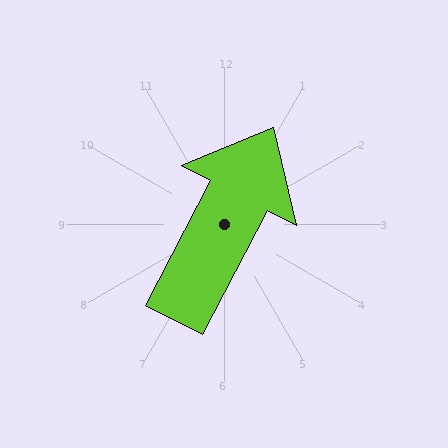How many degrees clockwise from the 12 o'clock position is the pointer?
Approximately 27 degrees.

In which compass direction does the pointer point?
Northeast.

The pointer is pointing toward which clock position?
Roughly 1 o'clock.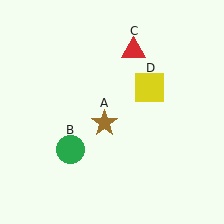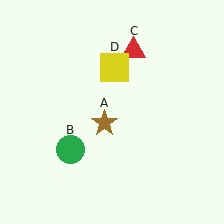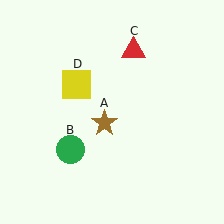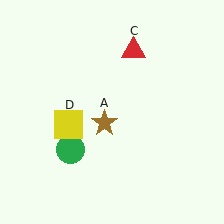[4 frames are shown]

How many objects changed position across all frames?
1 object changed position: yellow square (object D).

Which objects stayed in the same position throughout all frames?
Brown star (object A) and green circle (object B) and red triangle (object C) remained stationary.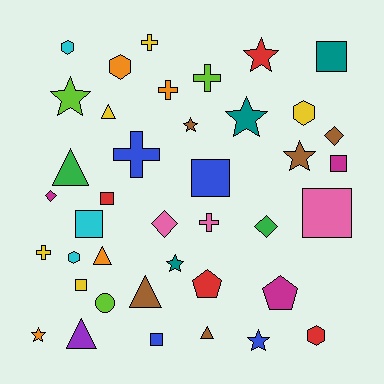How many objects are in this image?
There are 40 objects.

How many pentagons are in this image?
There are 2 pentagons.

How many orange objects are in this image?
There are 4 orange objects.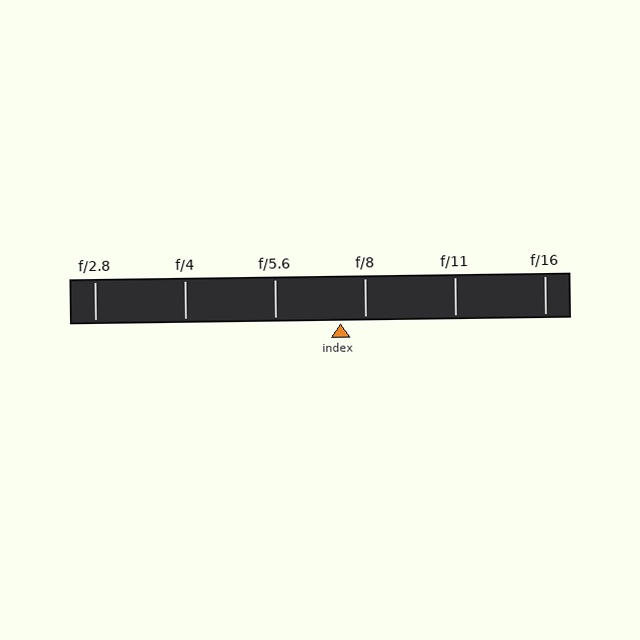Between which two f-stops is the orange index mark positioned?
The index mark is between f/5.6 and f/8.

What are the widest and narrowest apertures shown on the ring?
The widest aperture shown is f/2.8 and the narrowest is f/16.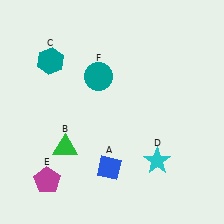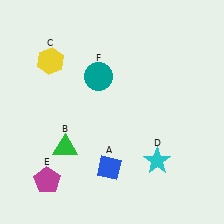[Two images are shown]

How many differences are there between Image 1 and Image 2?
There is 1 difference between the two images.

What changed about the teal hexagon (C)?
In Image 1, C is teal. In Image 2, it changed to yellow.